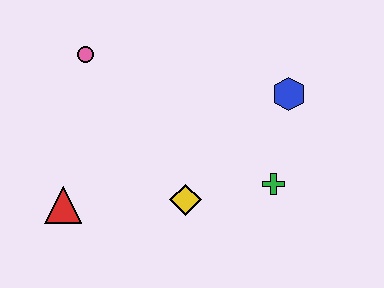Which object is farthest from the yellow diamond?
The pink circle is farthest from the yellow diamond.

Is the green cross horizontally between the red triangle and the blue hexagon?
Yes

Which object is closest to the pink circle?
The red triangle is closest to the pink circle.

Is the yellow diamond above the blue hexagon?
No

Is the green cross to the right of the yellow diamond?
Yes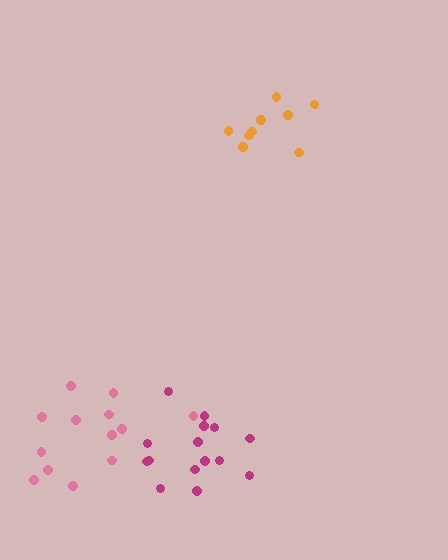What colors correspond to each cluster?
The clusters are colored: pink, magenta, orange.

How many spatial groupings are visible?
There are 3 spatial groupings.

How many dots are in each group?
Group 1: 13 dots, Group 2: 15 dots, Group 3: 9 dots (37 total).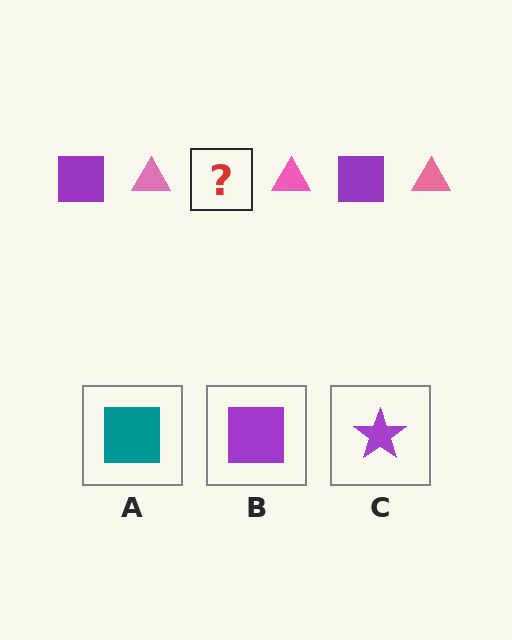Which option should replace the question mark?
Option B.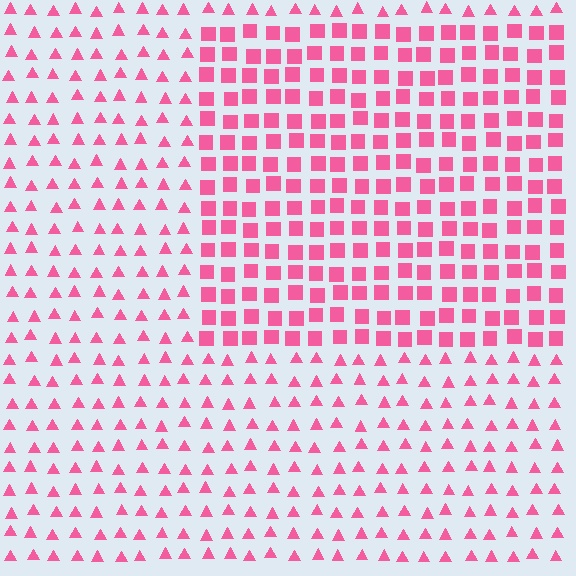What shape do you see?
I see a rectangle.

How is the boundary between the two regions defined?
The boundary is defined by a change in element shape: squares inside vs. triangles outside. All elements share the same color and spacing.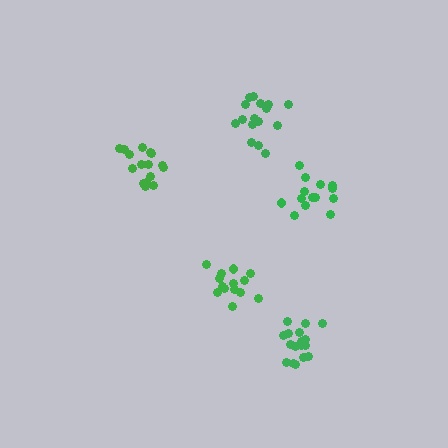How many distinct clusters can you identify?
There are 5 distinct clusters.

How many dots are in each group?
Group 1: 17 dots, Group 2: 17 dots, Group 3: 16 dots, Group 4: 14 dots, Group 5: 14 dots (78 total).